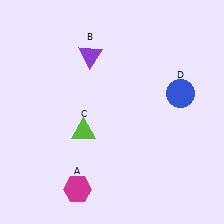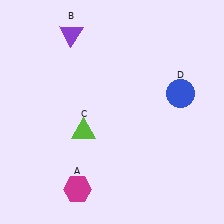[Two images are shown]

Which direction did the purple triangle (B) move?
The purple triangle (B) moved up.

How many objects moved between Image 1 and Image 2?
1 object moved between the two images.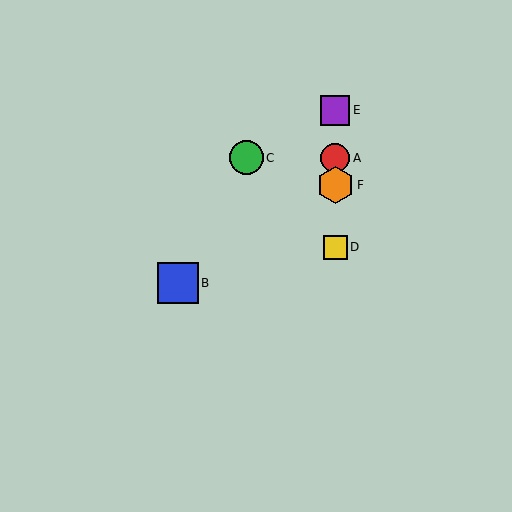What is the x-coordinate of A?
Object A is at x≈335.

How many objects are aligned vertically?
4 objects (A, D, E, F) are aligned vertically.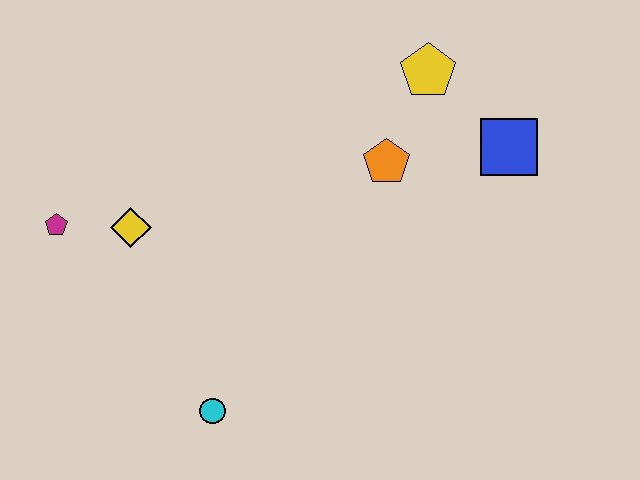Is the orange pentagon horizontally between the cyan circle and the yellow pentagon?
Yes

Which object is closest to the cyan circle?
The yellow diamond is closest to the cyan circle.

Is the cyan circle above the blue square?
No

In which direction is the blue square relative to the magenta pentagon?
The blue square is to the right of the magenta pentagon.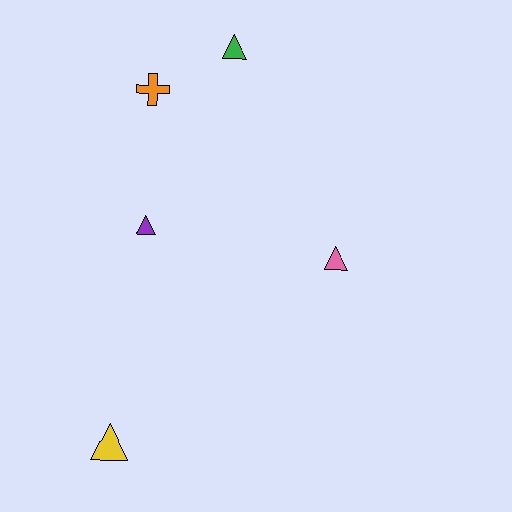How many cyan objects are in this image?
There are no cyan objects.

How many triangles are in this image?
There are 4 triangles.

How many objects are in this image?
There are 5 objects.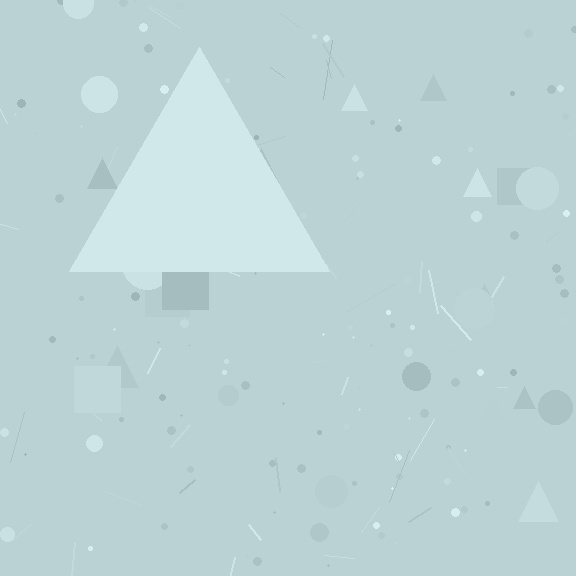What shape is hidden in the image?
A triangle is hidden in the image.